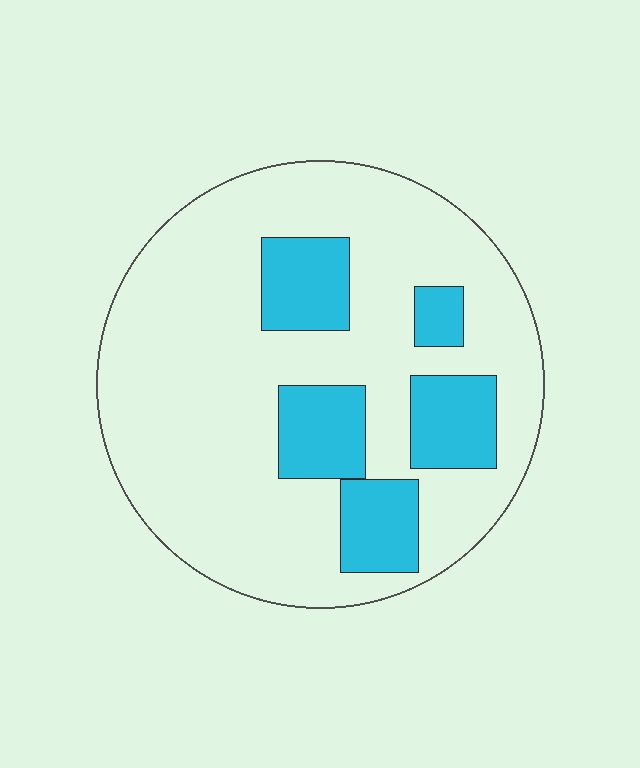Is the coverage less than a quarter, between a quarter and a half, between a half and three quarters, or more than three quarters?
Less than a quarter.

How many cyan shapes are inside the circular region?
5.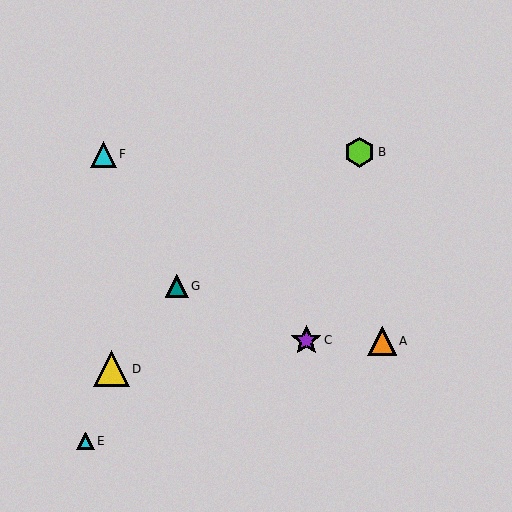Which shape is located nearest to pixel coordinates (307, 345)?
The purple star (labeled C) at (306, 340) is nearest to that location.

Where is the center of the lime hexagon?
The center of the lime hexagon is at (360, 152).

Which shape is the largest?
The yellow triangle (labeled D) is the largest.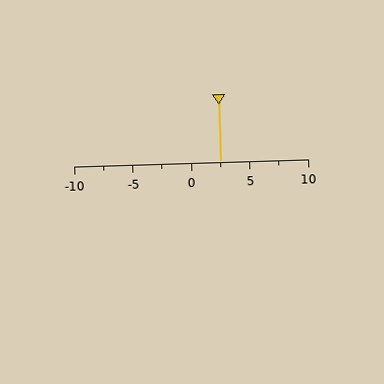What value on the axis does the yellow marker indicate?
The marker indicates approximately 2.5.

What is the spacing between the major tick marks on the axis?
The major ticks are spaced 5 apart.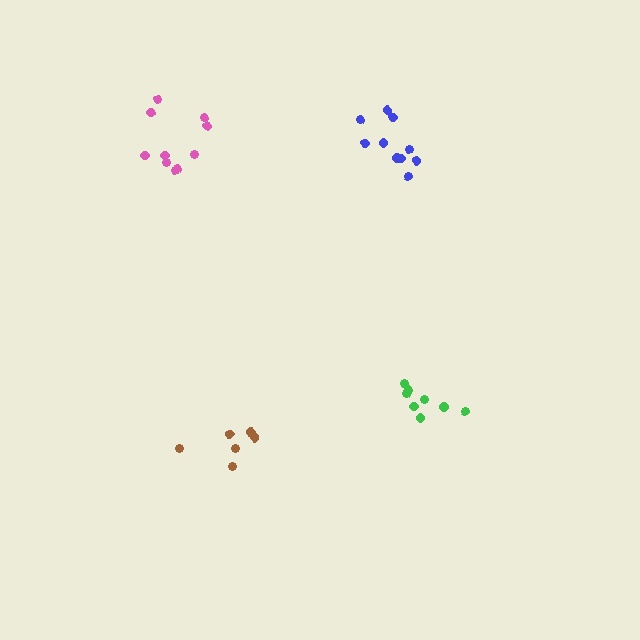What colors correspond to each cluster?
The clusters are colored: green, brown, blue, pink.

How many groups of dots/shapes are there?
There are 4 groups.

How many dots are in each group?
Group 1: 8 dots, Group 2: 6 dots, Group 3: 10 dots, Group 4: 10 dots (34 total).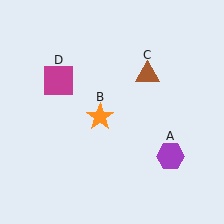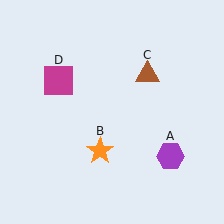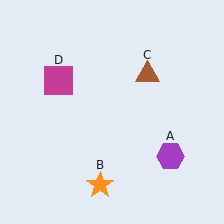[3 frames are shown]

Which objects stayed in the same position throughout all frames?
Purple hexagon (object A) and brown triangle (object C) and magenta square (object D) remained stationary.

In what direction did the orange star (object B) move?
The orange star (object B) moved down.